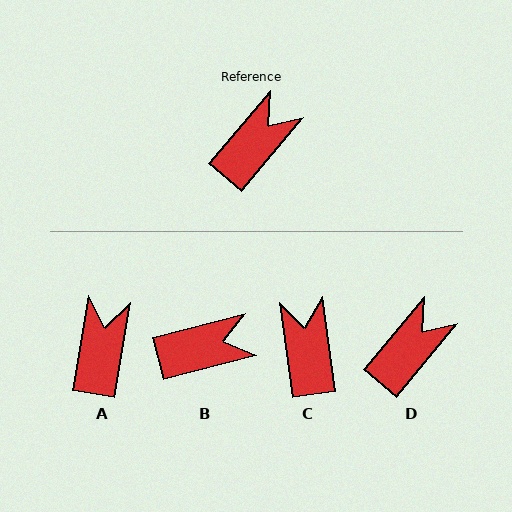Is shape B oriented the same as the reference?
No, it is off by about 36 degrees.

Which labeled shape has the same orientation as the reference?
D.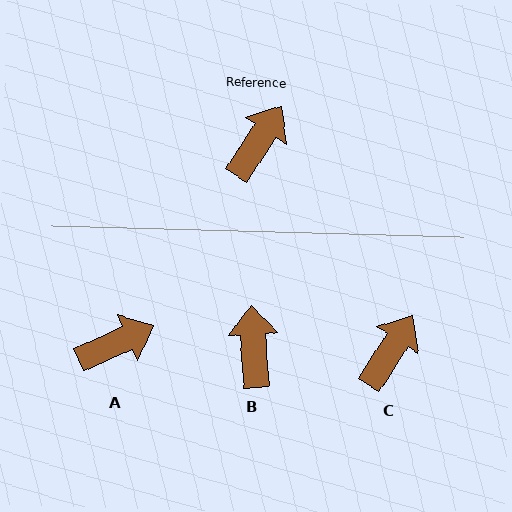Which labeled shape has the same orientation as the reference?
C.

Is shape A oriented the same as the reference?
No, it is off by about 33 degrees.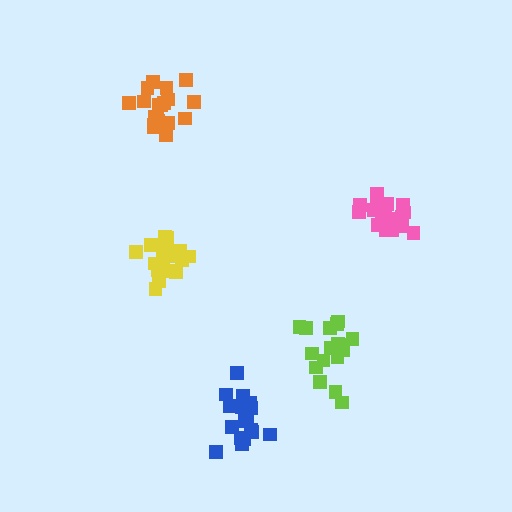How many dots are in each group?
Group 1: 20 dots, Group 2: 19 dots, Group 3: 20 dots, Group 4: 20 dots, Group 5: 17 dots (96 total).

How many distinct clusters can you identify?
There are 5 distinct clusters.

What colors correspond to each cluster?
The clusters are colored: blue, pink, yellow, orange, lime.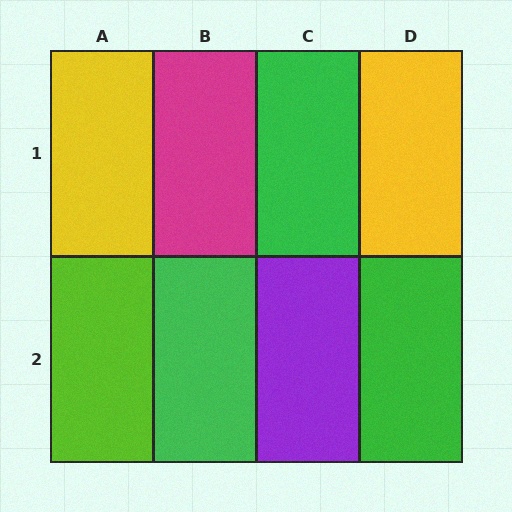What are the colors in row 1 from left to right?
Yellow, magenta, green, yellow.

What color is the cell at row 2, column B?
Green.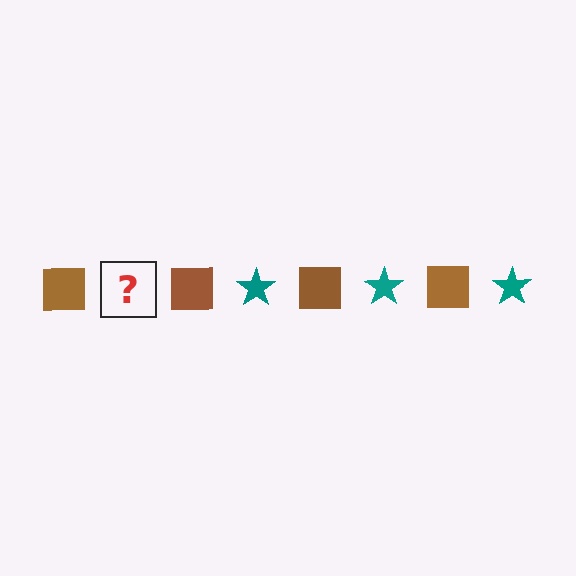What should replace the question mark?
The question mark should be replaced with a teal star.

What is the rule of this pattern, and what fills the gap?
The rule is that the pattern alternates between brown square and teal star. The gap should be filled with a teal star.